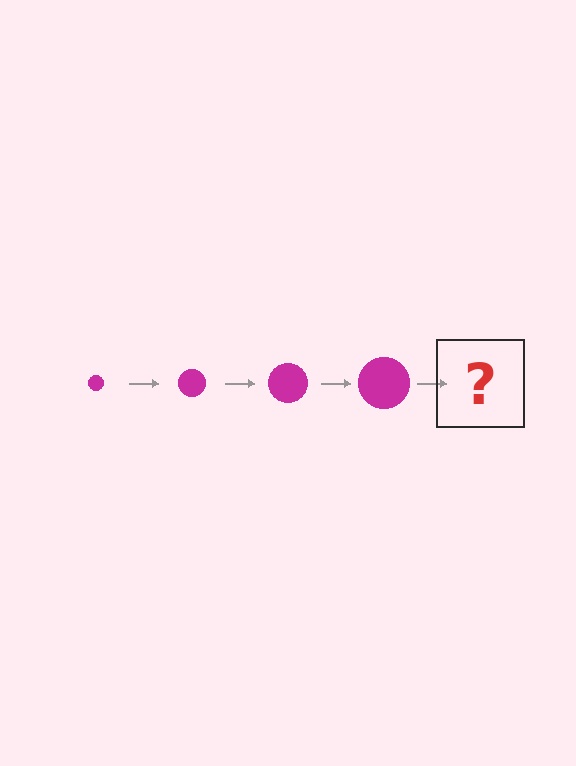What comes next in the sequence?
The next element should be a magenta circle, larger than the previous one.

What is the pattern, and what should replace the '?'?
The pattern is that the circle gets progressively larger each step. The '?' should be a magenta circle, larger than the previous one.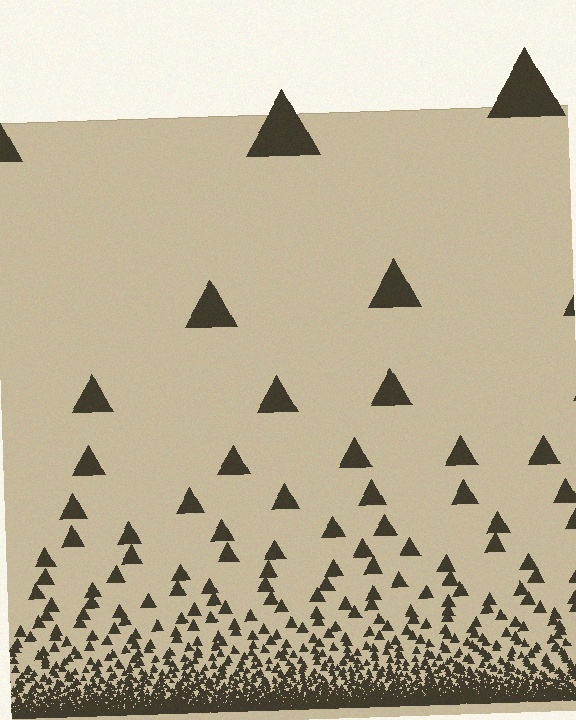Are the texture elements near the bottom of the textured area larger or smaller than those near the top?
Smaller. The gradient is inverted — elements near the bottom are smaller and denser.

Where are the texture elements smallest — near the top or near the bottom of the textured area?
Near the bottom.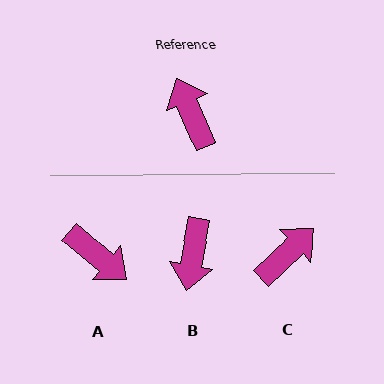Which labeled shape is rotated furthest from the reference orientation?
A, about 153 degrees away.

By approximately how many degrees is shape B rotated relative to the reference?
Approximately 146 degrees counter-clockwise.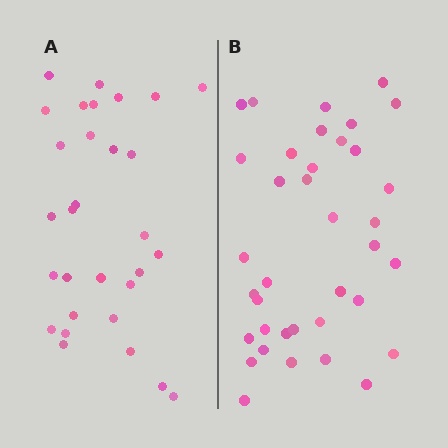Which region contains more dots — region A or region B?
Region B (the right region) has more dots.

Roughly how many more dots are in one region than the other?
Region B has roughly 8 or so more dots than region A.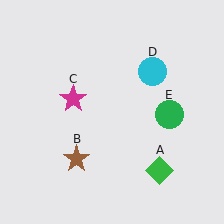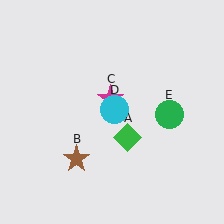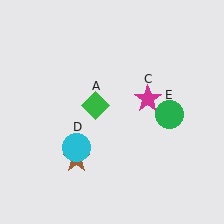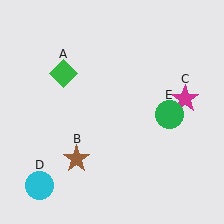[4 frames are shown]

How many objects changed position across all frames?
3 objects changed position: green diamond (object A), magenta star (object C), cyan circle (object D).